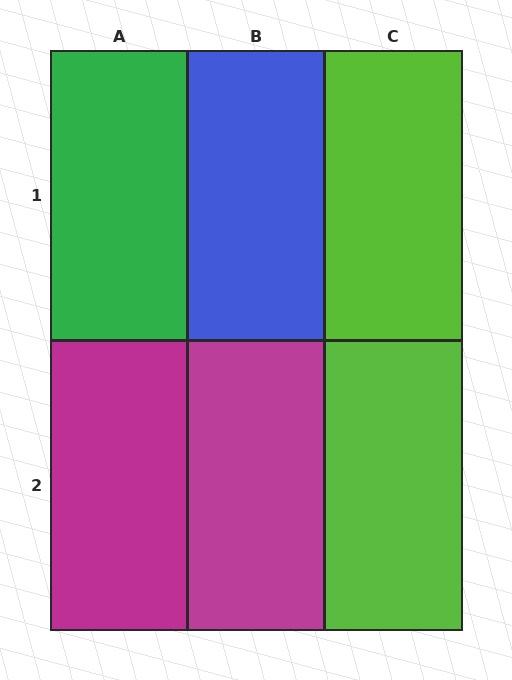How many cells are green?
1 cell is green.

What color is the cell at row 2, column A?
Magenta.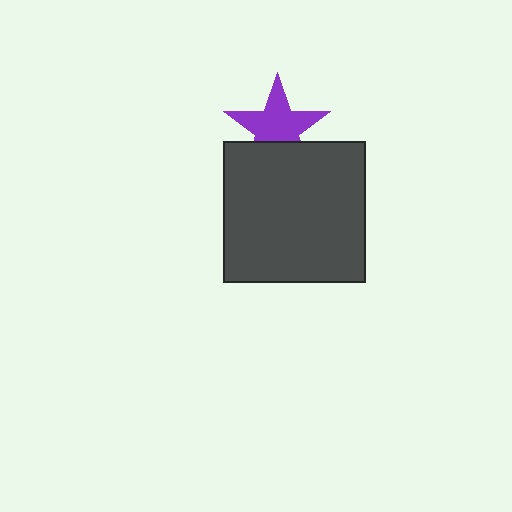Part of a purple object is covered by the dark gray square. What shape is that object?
It is a star.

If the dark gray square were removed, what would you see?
You would see the complete purple star.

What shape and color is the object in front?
The object in front is a dark gray square.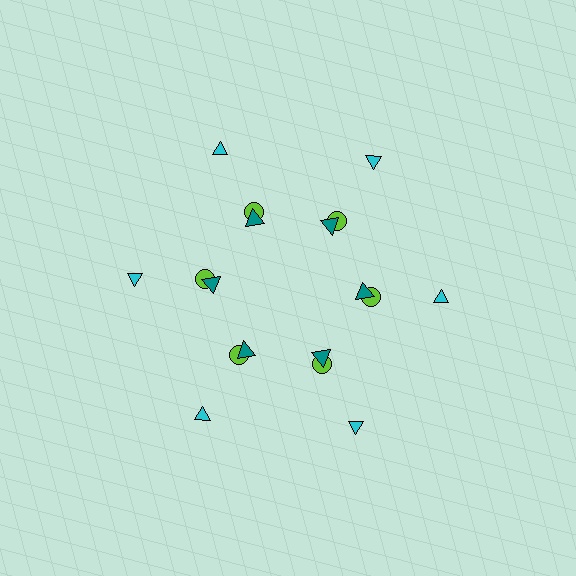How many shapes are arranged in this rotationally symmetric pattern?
There are 18 shapes, arranged in 6 groups of 3.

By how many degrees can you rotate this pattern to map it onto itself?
The pattern maps onto itself every 60 degrees of rotation.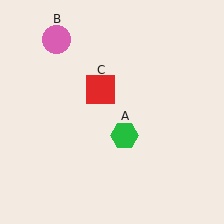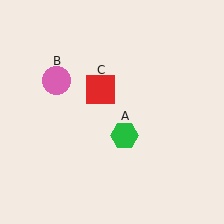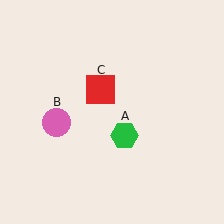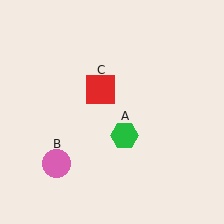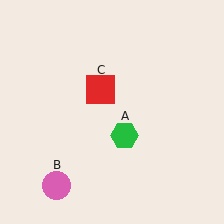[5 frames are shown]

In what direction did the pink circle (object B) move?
The pink circle (object B) moved down.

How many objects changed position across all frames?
1 object changed position: pink circle (object B).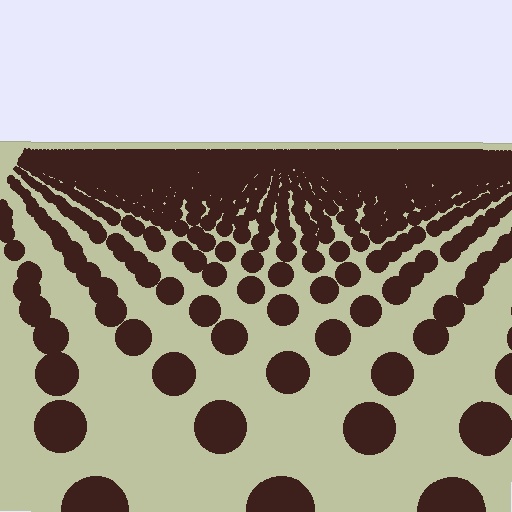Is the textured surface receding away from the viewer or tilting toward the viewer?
The surface is receding away from the viewer. Texture elements get smaller and denser toward the top.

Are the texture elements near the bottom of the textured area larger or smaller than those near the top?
Larger. Near the bottom, elements are closer to the viewer and appear at a bigger on-screen size.